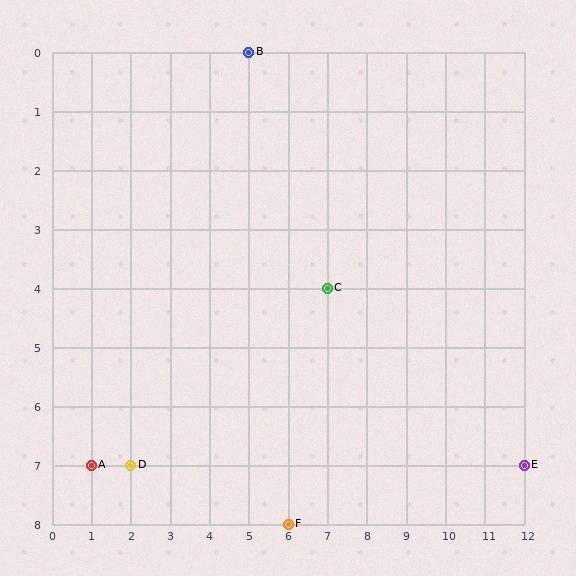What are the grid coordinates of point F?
Point F is at grid coordinates (6, 8).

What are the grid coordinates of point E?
Point E is at grid coordinates (12, 7).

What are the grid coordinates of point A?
Point A is at grid coordinates (1, 7).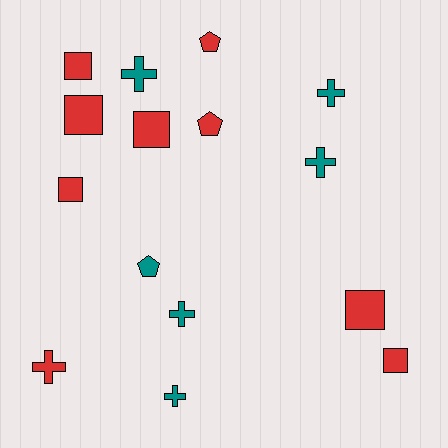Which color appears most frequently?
Red, with 9 objects.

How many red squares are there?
There are 6 red squares.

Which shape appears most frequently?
Square, with 6 objects.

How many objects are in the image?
There are 15 objects.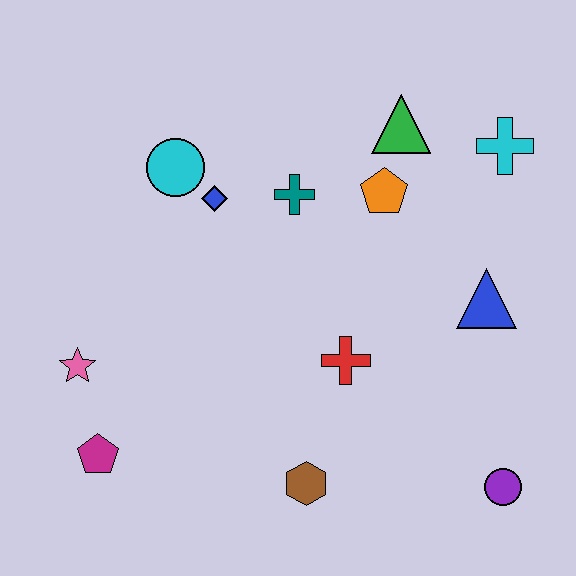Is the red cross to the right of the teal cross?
Yes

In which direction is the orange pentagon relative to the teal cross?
The orange pentagon is to the right of the teal cross.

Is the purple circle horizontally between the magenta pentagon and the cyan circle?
No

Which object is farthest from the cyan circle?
The purple circle is farthest from the cyan circle.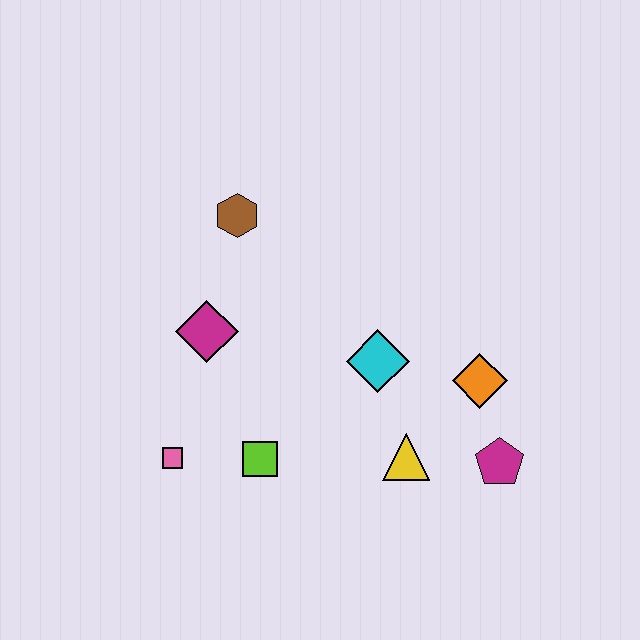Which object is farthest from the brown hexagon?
The magenta pentagon is farthest from the brown hexagon.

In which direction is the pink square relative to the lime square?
The pink square is to the left of the lime square.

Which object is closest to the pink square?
The lime square is closest to the pink square.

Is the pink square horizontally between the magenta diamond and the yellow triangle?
No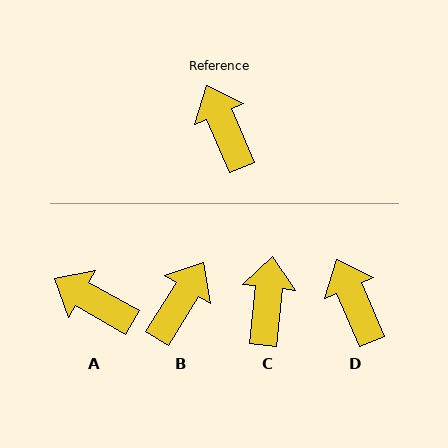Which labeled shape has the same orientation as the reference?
D.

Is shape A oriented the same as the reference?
No, it is off by about 37 degrees.